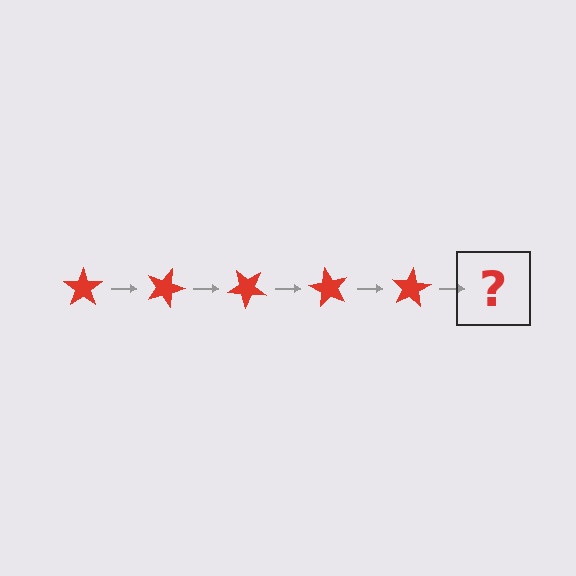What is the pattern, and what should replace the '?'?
The pattern is that the star rotates 20 degrees each step. The '?' should be a red star rotated 100 degrees.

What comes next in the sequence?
The next element should be a red star rotated 100 degrees.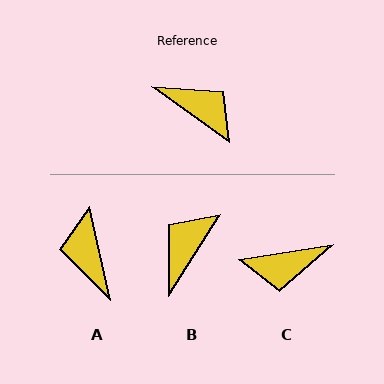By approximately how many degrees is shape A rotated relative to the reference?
Approximately 138 degrees counter-clockwise.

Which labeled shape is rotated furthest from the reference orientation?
A, about 138 degrees away.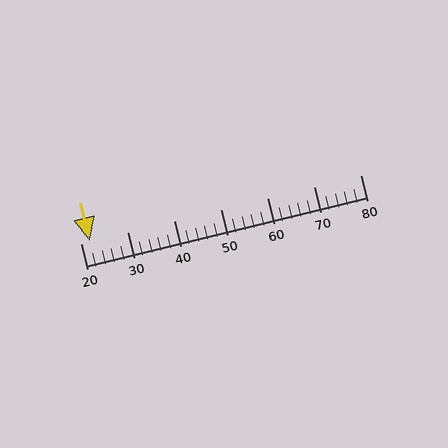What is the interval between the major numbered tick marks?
The major tick marks are spaced 10 units apart.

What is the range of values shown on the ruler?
The ruler shows values from 20 to 80.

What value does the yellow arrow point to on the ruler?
The yellow arrow points to approximately 22.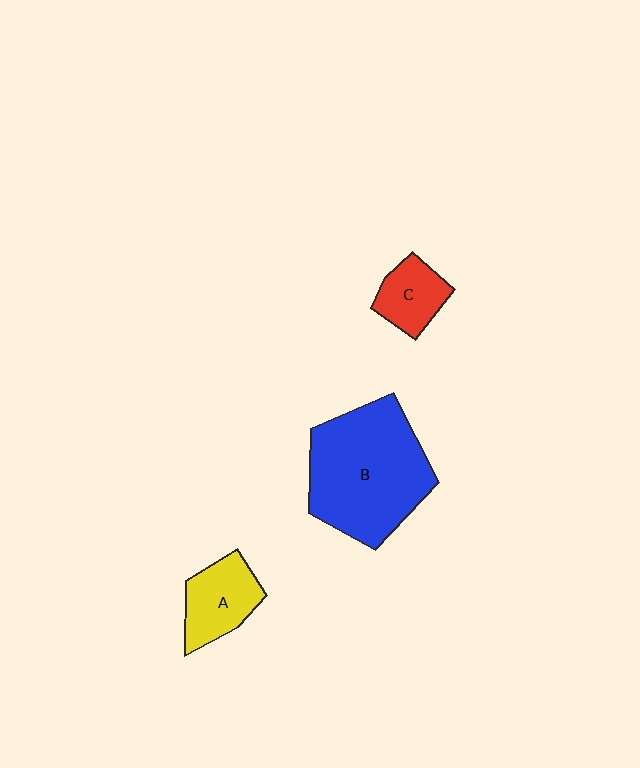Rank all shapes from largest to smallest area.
From largest to smallest: B (blue), A (yellow), C (red).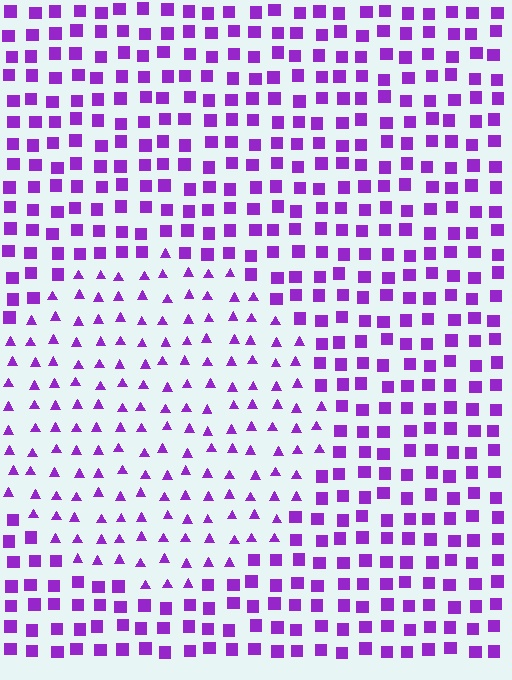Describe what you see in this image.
The image is filled with small purple elements arranged in a uniform grid. A circle-shaped region contains triangles, while the surrounding area contains squares. The boundary is defined purely by the change in element shape.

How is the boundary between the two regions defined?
The boundary is defined by a change in element shape: triangles inside vs. squares outside. All elements share the same color and spacing.